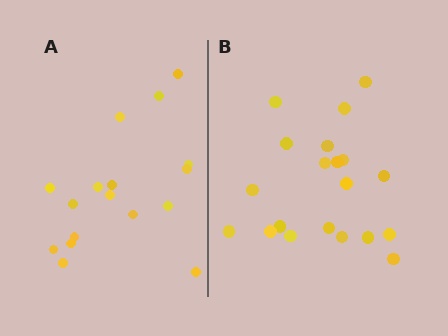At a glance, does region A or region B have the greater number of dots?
Region B (the right region) has more dots.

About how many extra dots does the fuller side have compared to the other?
Region B has just a few more — roughly 2 or 3 more dots than region A.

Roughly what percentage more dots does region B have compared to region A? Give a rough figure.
About 20% more.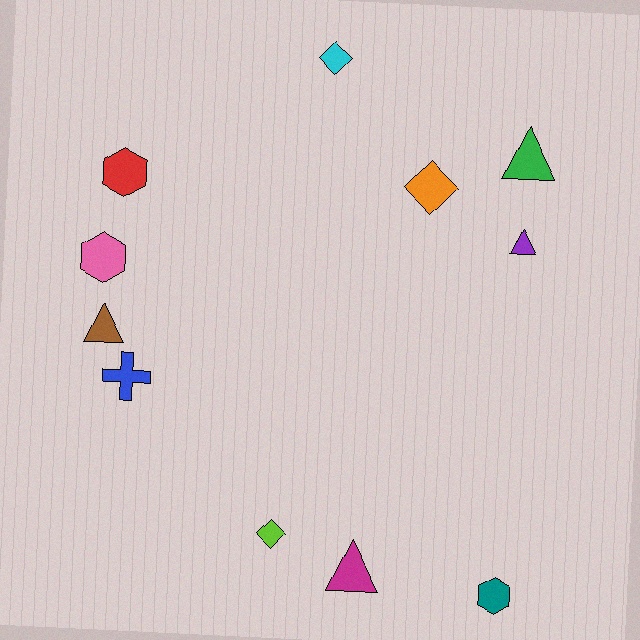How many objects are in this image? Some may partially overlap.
There are 11 objects.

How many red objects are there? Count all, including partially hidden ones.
There is 1 red object.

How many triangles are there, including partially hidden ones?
There are 4 triangles.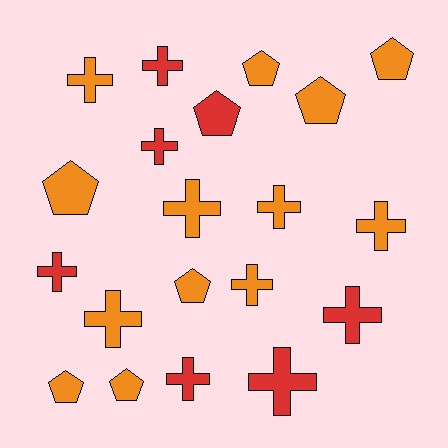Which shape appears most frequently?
Cross, with 12 objects.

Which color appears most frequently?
Orange, with 13 objects.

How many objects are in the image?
There are 20 objects.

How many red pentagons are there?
There is 1 red pentagon.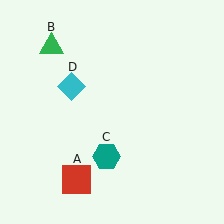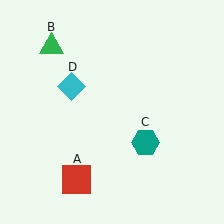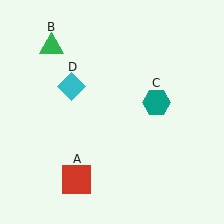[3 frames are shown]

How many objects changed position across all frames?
1 object changed position: teal hexagon (object C).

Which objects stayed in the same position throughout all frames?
Red square (object A) and green triangle (object B) and cyan diamond (object D) remained stationary.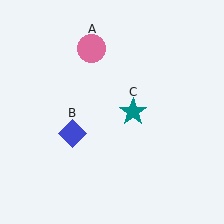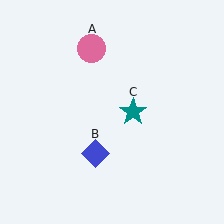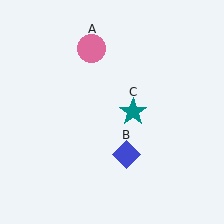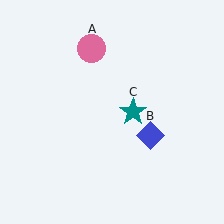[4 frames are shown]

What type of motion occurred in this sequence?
The blue diamond (object B) rotated counterclockwise around the center of the scene.